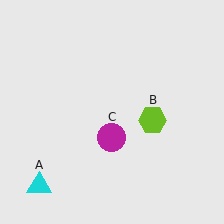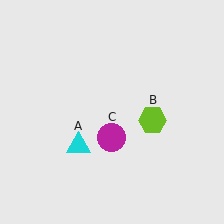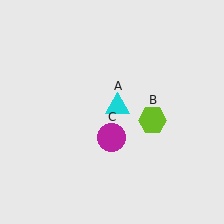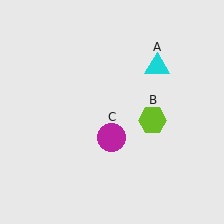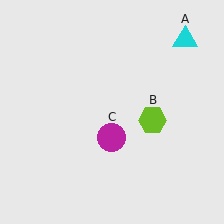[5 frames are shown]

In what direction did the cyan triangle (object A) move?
The cyan triangle (object A) moved up and to the right.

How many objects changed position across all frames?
1 object changed position: cyan triangle (object A).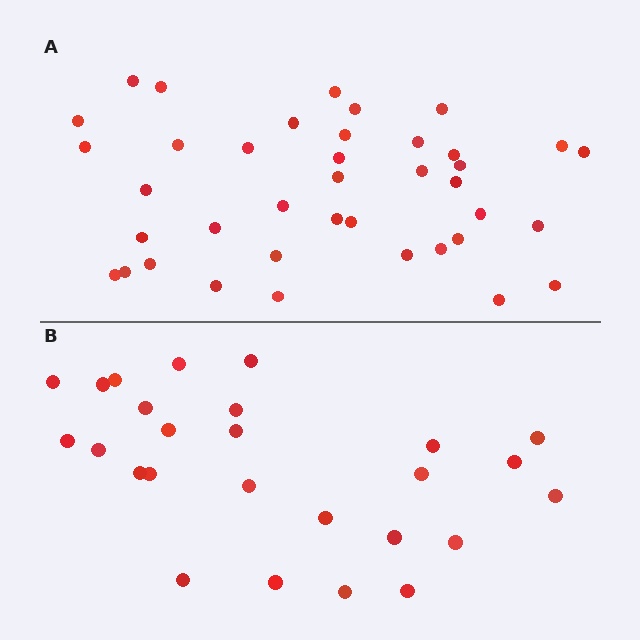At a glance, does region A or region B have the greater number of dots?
Region A (the top region) has more dots.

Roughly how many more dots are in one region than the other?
Region A has approximately 15 more dots than region B.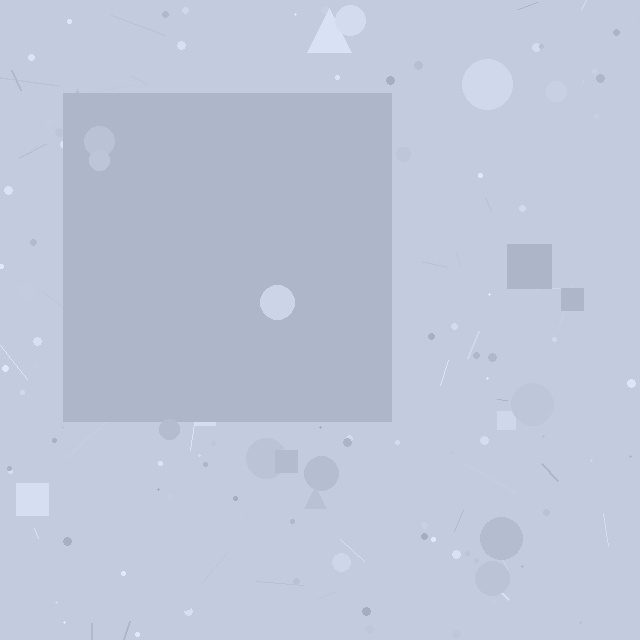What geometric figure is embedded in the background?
A square is embedded in the background.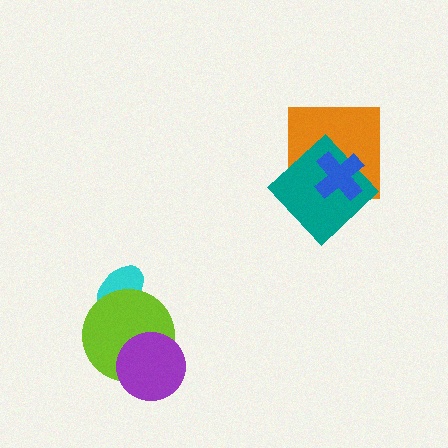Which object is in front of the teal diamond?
The blue cross is in front of the teal diamond.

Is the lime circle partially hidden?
Yes, it is partially covered by another shape.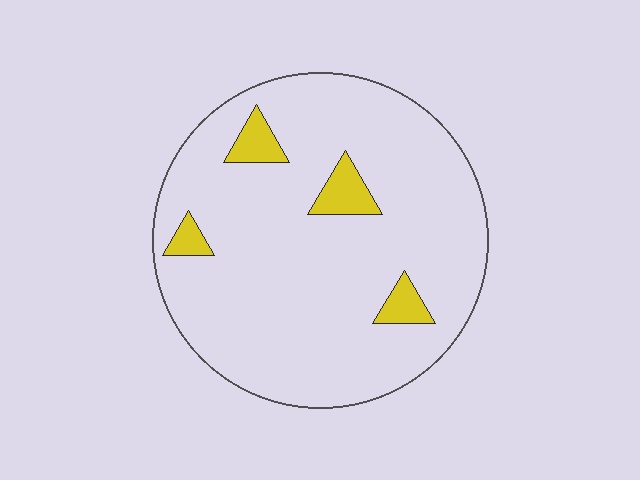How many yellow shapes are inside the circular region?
4.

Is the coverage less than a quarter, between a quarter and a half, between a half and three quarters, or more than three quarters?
Less than a quarter.